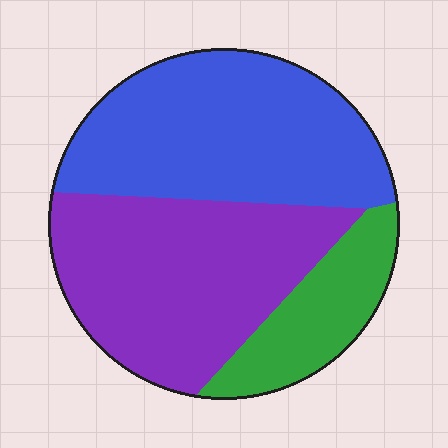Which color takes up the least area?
Green, at roughly 15%.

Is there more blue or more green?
Blue.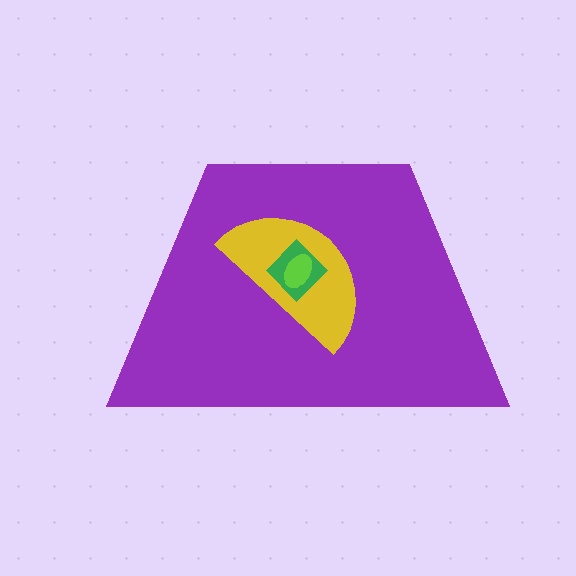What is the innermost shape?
The lime ellipse.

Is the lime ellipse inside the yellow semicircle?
Yes.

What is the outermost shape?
The purple trapezoid.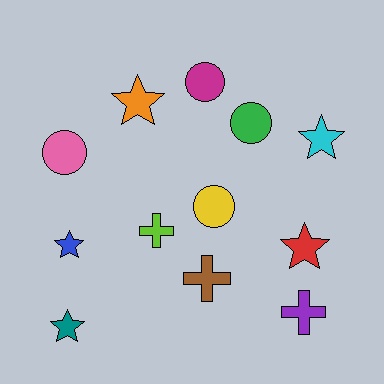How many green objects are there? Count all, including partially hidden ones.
There is 1 green object.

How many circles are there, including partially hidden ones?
There are 4 circles.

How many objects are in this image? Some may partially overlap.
There are 12 objects.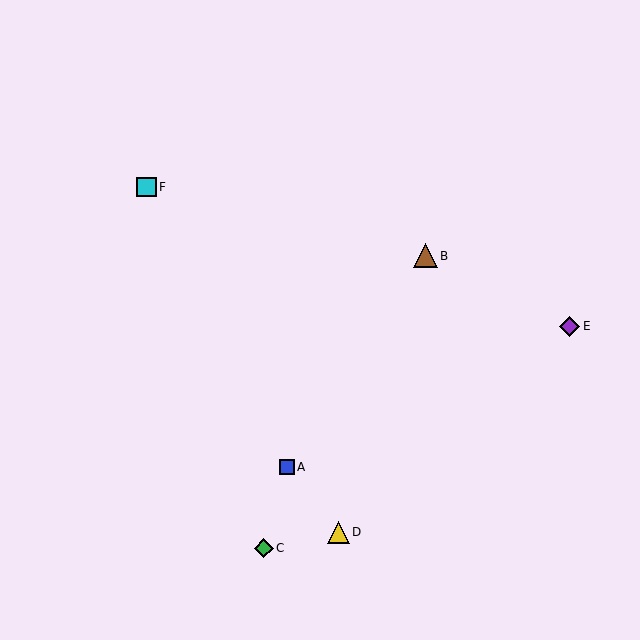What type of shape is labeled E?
Shape E is a purple diamond.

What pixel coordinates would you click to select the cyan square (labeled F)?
Click at (146, 187) to select the cyan square F.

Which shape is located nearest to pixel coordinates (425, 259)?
The brown triangle (labeled B) at (425, 256) is nearest to that location.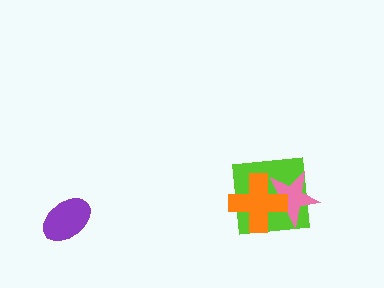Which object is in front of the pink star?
The orange cross is in front of the pink star.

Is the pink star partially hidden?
Yes, it is partially covered by another shape.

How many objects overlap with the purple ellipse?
0 objects overlap with the purple ellipse.